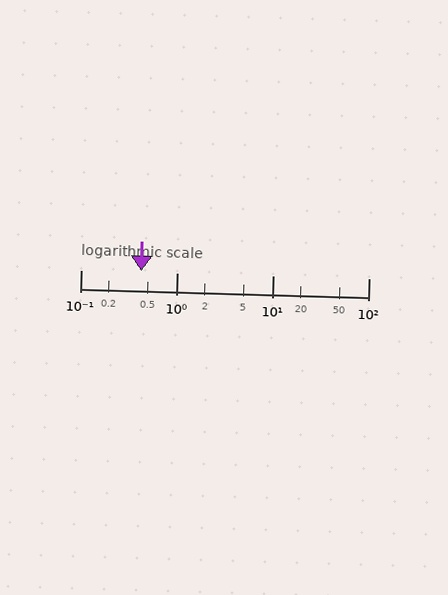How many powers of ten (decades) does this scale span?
The scale spans 3 decades, from 0.1 to 100.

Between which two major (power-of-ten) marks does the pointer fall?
The pointer is between 0.1 and 1.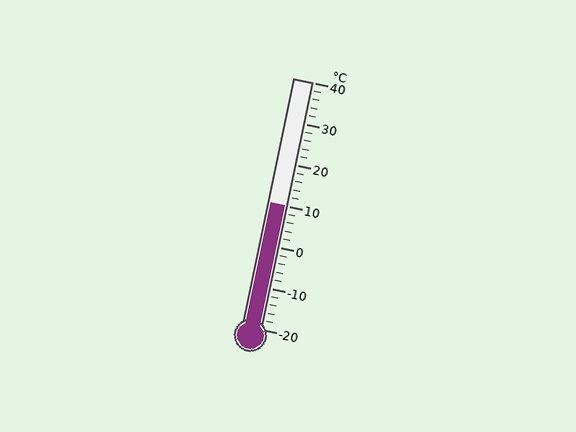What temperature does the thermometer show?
The thermometer shows approximately 10°C.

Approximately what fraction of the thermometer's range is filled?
The thermometer is filled to approximately 50% of its range.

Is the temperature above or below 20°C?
The temperature is below 20°C.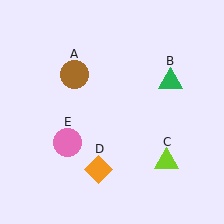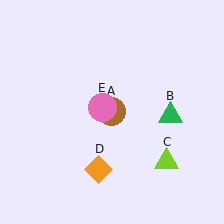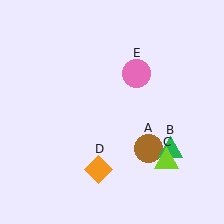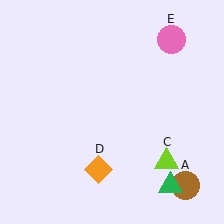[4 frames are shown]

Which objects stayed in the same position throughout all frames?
Lime triangle (object C) and orange diamond (object D) remained stationary.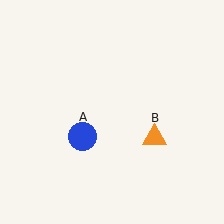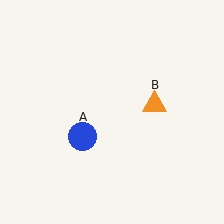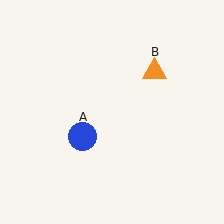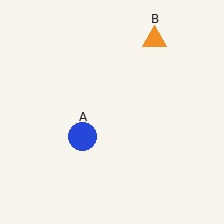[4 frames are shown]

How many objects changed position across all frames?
1 object changed position: orange triangle (object B).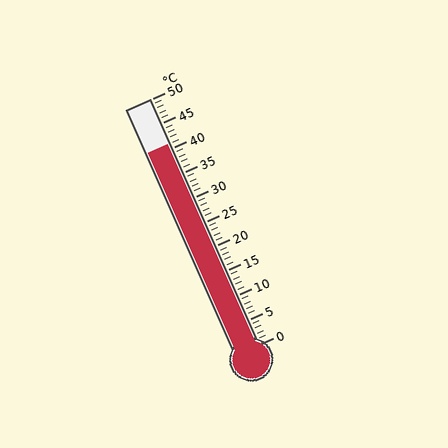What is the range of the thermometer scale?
The thermometer scale ranges from 0°C to 50°C.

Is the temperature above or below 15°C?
The temperature is above 15°C.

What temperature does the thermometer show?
The thermometer shows approximately 41°C.